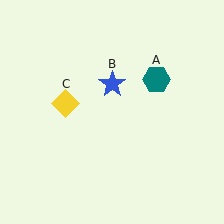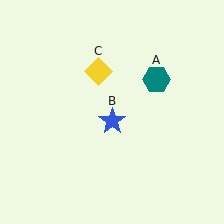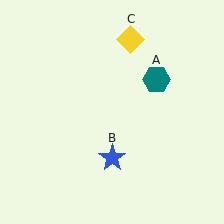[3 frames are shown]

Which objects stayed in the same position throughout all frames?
Teal hexagon (object A) remained stationary.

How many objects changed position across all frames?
2 objects changed position: blue star (object B), yellow diamond (object C).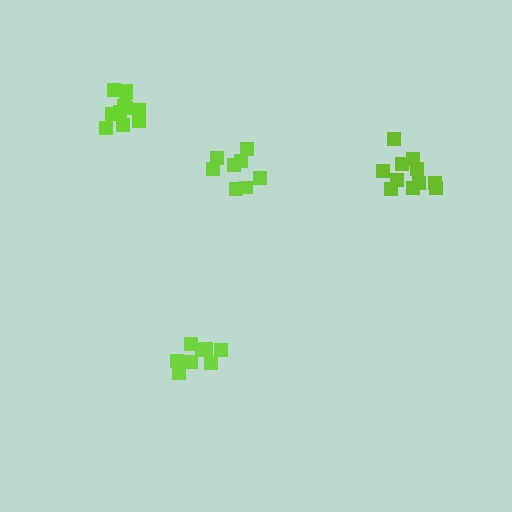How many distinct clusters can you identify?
There are 4 distinct clusters.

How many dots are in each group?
Group 1: 12 dots, Group 2: 11 dots, Group 3: 8 dots, Group 4: 8 dots (39 total).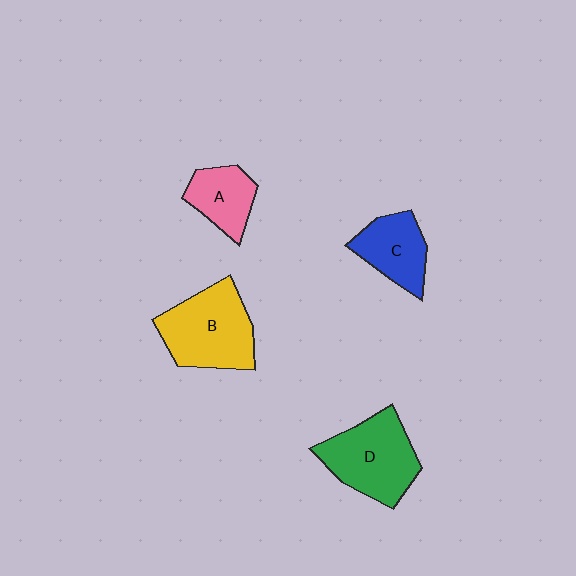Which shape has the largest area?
Shape B (yellow).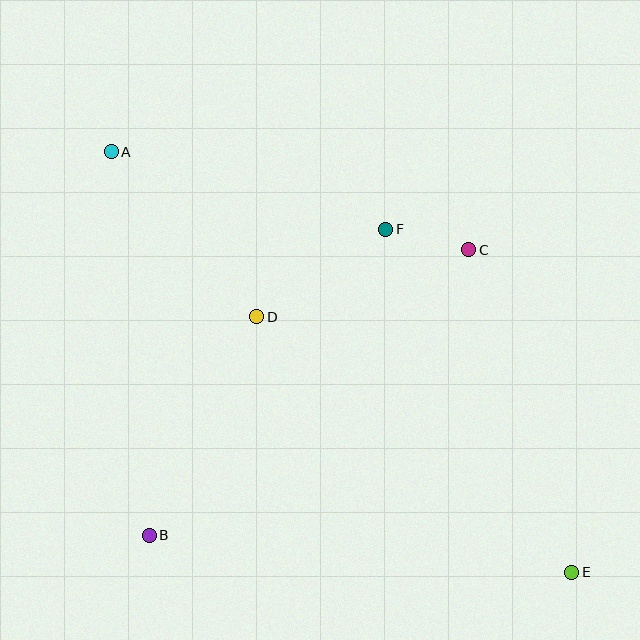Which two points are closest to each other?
Points C and F are closest to each other.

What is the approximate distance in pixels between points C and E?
The distance between C and E is approximately 339 pixels.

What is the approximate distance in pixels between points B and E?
The distance between B and E is approximately 424 pixels.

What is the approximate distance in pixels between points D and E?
The distance between D and E is approximately 405 pixels.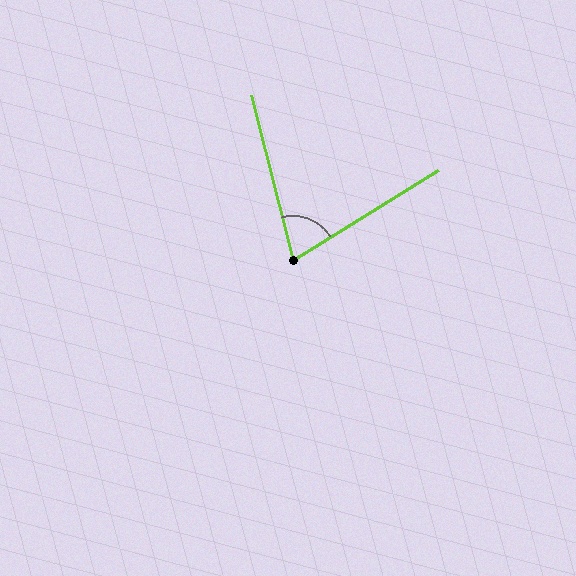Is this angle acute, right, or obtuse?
It is acute.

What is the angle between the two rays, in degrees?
Approximately 72 degrees.